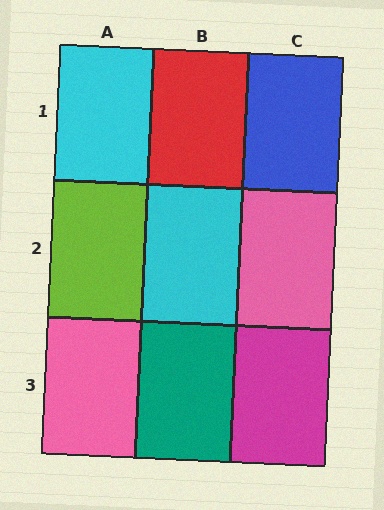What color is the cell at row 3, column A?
Pink.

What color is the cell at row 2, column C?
Pink.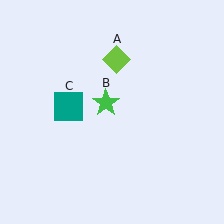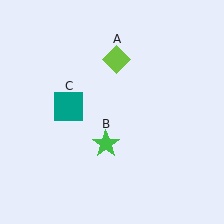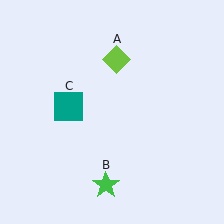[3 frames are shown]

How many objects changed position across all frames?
1 object changed position: green star (object B).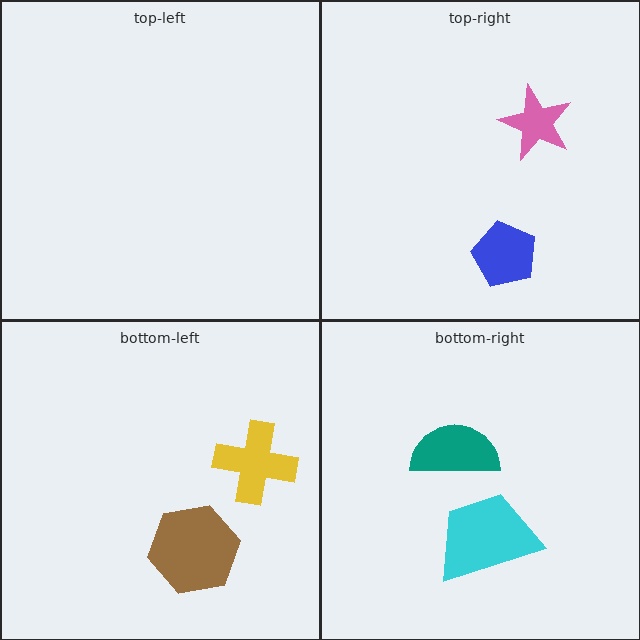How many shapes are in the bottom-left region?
2.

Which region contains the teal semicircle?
The bottom-right region.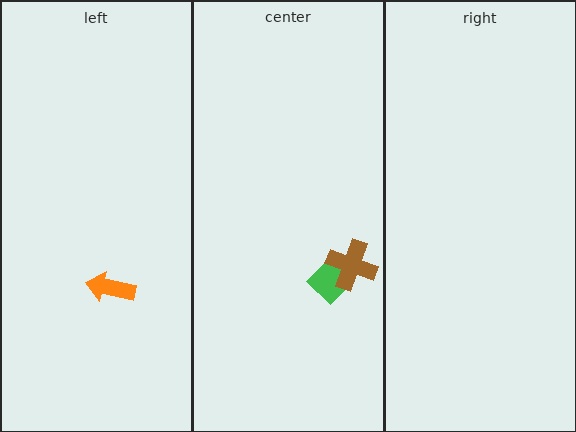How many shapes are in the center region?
2.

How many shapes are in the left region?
1.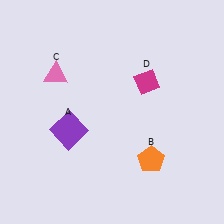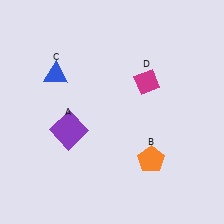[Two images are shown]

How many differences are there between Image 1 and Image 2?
There is 1 difference between the two images.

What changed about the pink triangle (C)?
In Image 1, C is pink. In Image 2, it changed to blue.